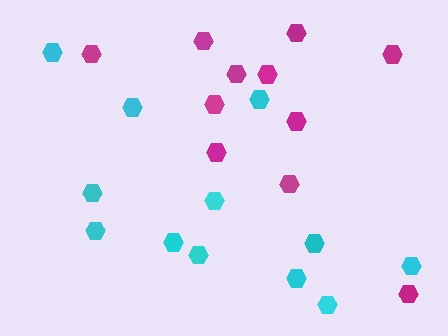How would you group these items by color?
There are 2 groups: one group of cyan hexagons (12) and one group of magenta hexagons (11).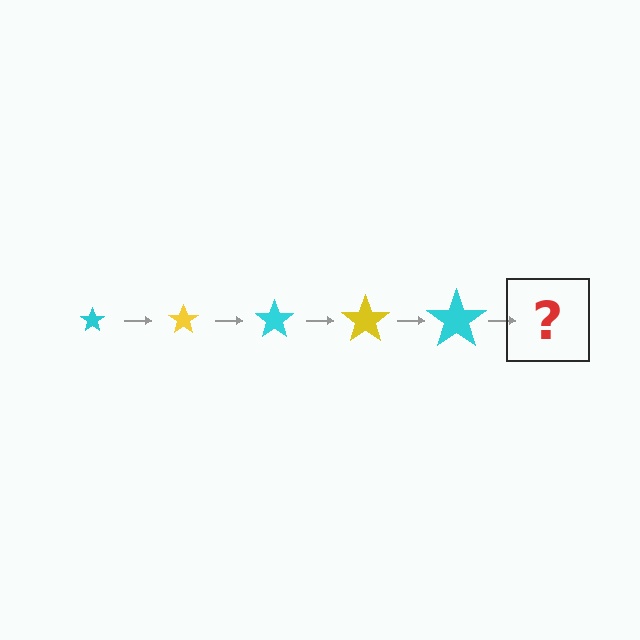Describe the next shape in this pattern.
It should be a yellow star, larger than the previous one.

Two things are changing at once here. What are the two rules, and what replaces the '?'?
The two rules are that the star grows larger each step and the color cycles through cyan and yellow. The '?' should be a yellow star, larger than the previous one.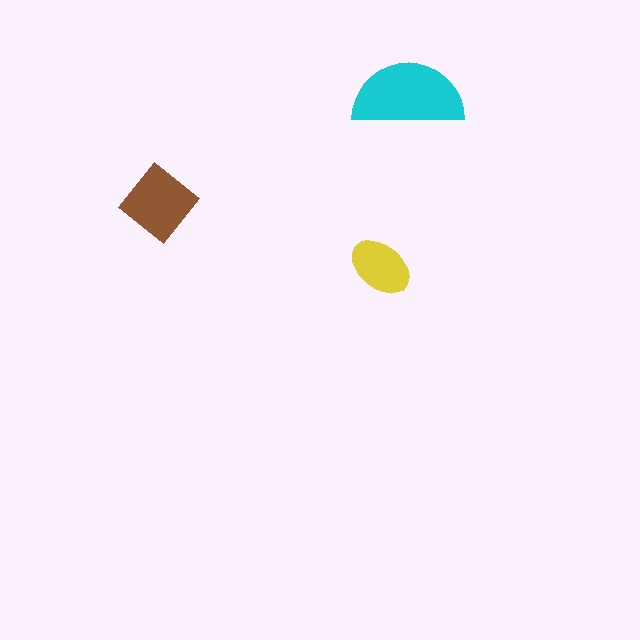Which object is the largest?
The cyan semicircle.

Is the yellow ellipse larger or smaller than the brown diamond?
Smaller.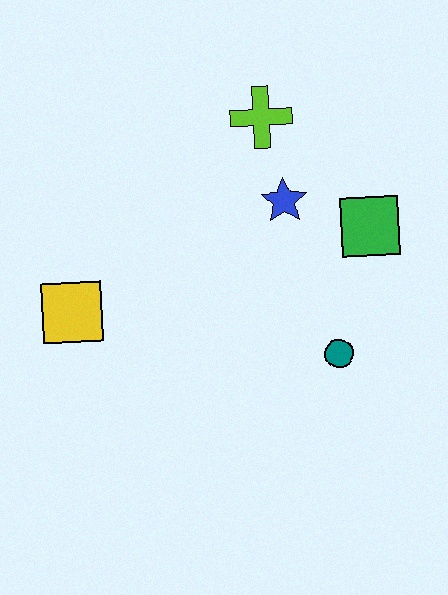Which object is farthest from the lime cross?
The yellow square is farthest from the lime cross.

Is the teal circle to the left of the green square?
Yes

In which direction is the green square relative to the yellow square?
The green square is to the right of the yellow square.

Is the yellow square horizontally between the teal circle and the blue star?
No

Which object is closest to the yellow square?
The blue star is closest to the yellow square.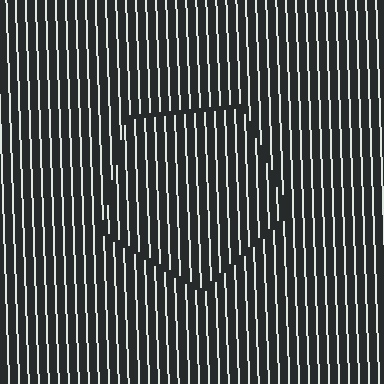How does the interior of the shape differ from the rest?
The interior of the shape contains the same grating, shifted by half a period — the contour is defined by the phase discontinuity where line-ends from the inner and outer gratings abut.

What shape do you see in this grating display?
An illusory pentagon. The interior of the shape contains the same grating, shifted by half a period — the contour is defined by the phase discontinuity where line-ends from the inner and outer gratings abut.